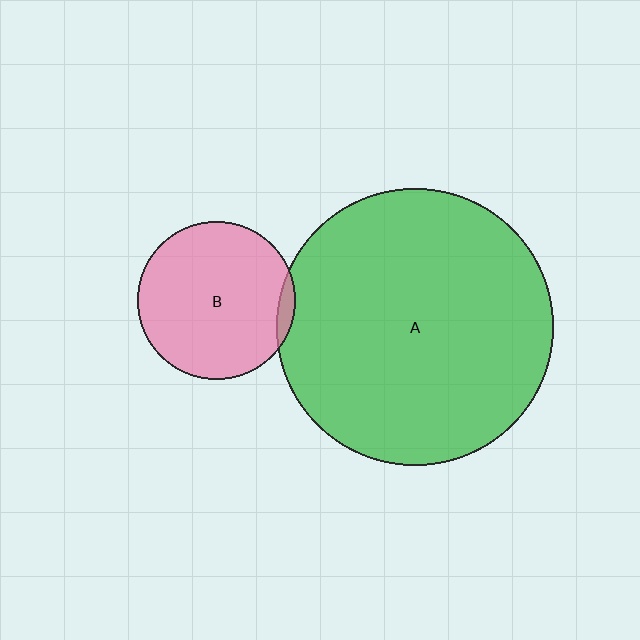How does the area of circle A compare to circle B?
Approximately 3.1 times.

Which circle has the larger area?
Circle A (green).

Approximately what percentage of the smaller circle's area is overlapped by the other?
Approximately 5%.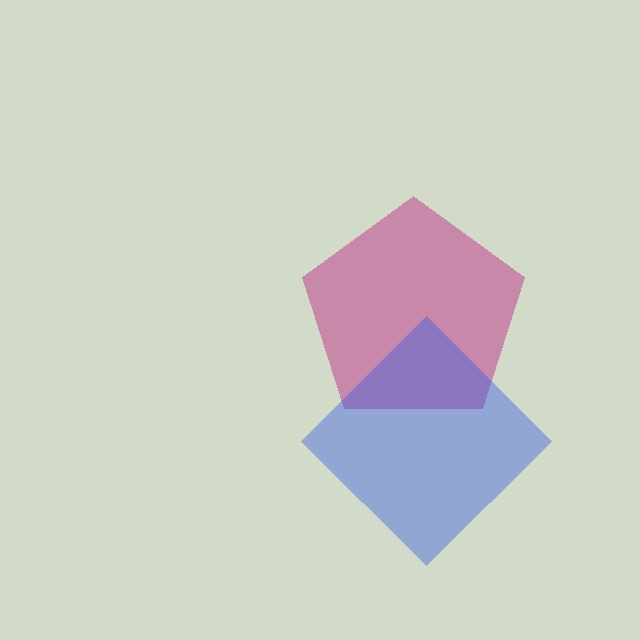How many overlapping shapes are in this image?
There are 2 overlapping shapes in the image.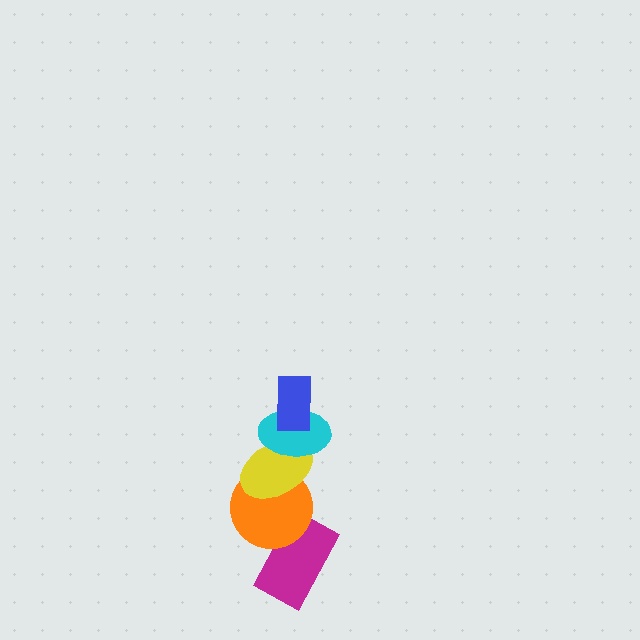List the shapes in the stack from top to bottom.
From top to bottom: the blue rectangle, the cyan ellipse, the yellow ellipse, the orange circle, the magenta rectangle.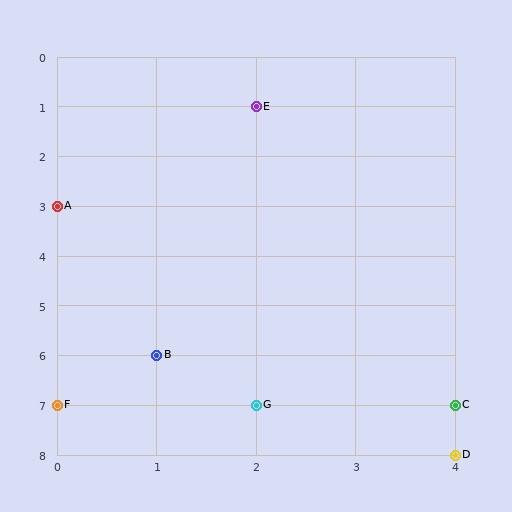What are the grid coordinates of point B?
Point B is at grid coordinates (1, 6).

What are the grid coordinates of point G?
Point G is at grid coordinates (2, 7).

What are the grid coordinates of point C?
Point C is at grid coordinates (4, 7).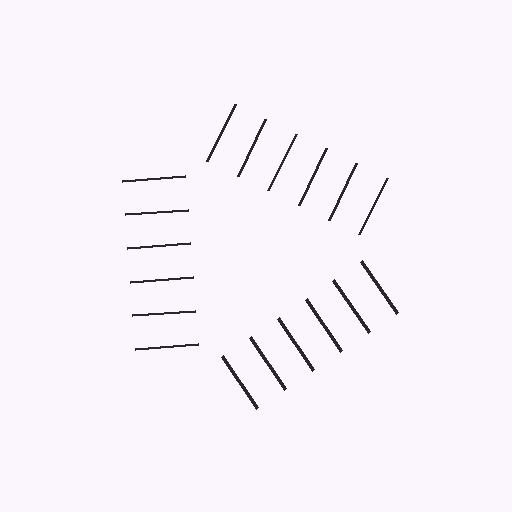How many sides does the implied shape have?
3 sides — the line-ends trace a triangle.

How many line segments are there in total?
18 — 6 along each of the 3 edges.